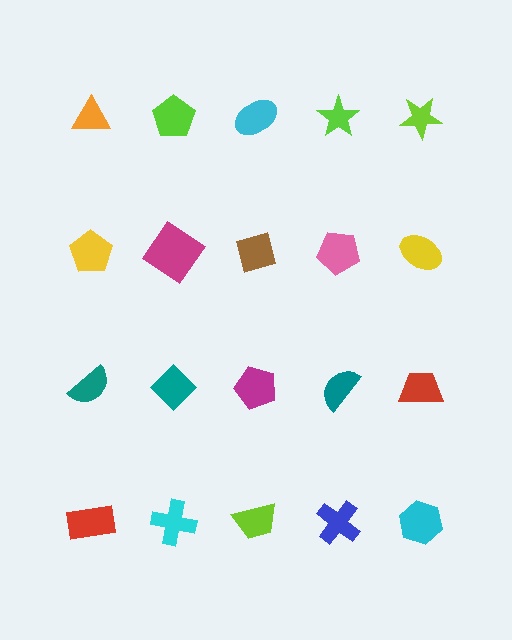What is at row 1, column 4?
A lime star.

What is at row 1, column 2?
A lime pentagon.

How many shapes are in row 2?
5 shapes.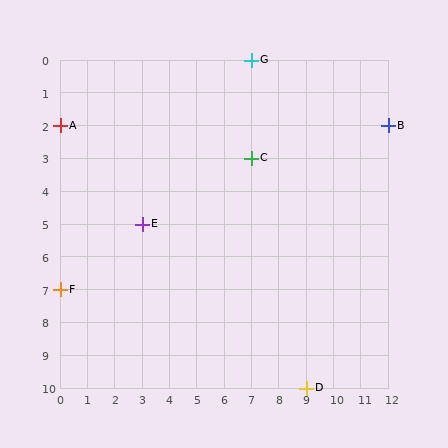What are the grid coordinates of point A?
Point A is at grid coordinates (0, 2).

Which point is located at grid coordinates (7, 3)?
Point C is at (7, 3).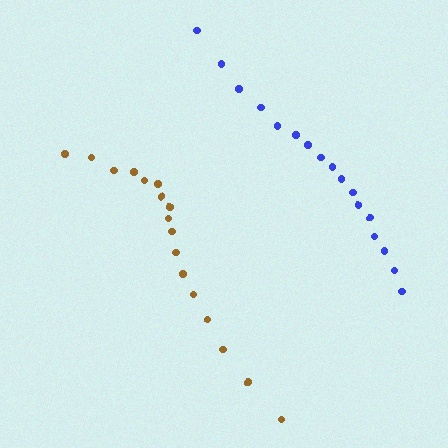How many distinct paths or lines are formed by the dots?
There are 2 distinct paths.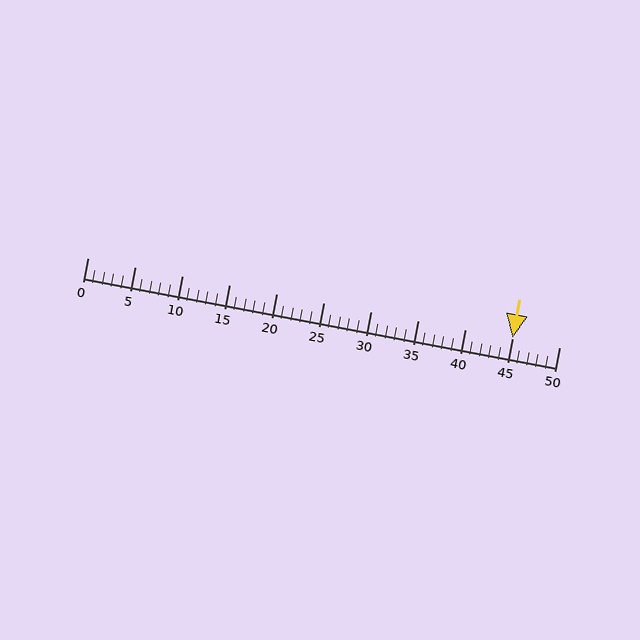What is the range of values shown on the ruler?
The ruler shows values from 0 to 50.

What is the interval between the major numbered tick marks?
The major tick marks are spaced 5 units apart.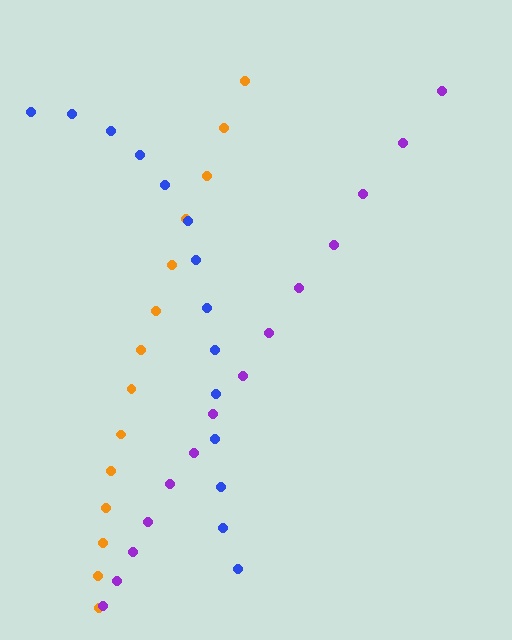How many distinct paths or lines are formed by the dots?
There are 3 distinct paths.